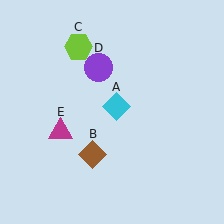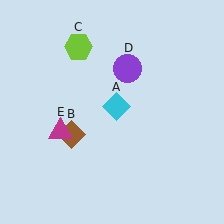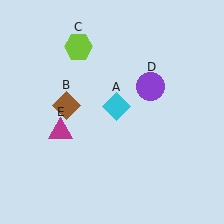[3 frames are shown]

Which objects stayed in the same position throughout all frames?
Cyan diamond (object A) and lime hexagon (object C) and magenta triangle (object E) remained stationary.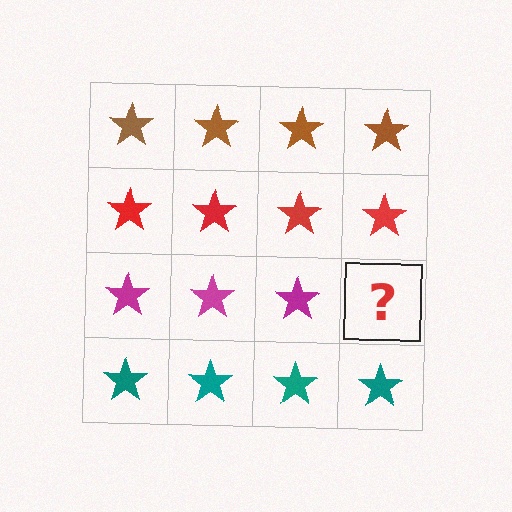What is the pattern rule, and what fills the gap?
The rule is that each row has a consistent color. The gap should be filled with a magenta star.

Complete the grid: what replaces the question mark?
The question mark should be replaced with a magenta star.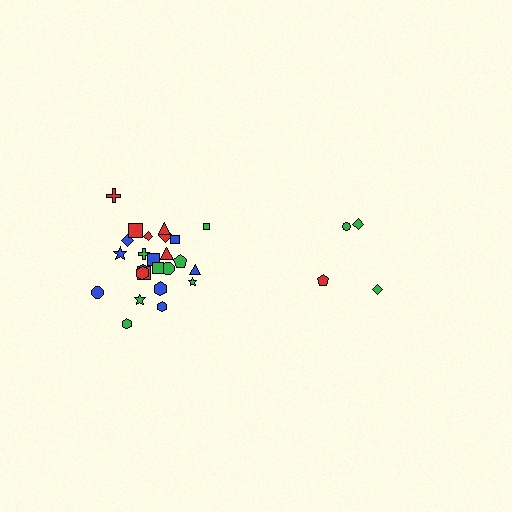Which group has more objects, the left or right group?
The left group.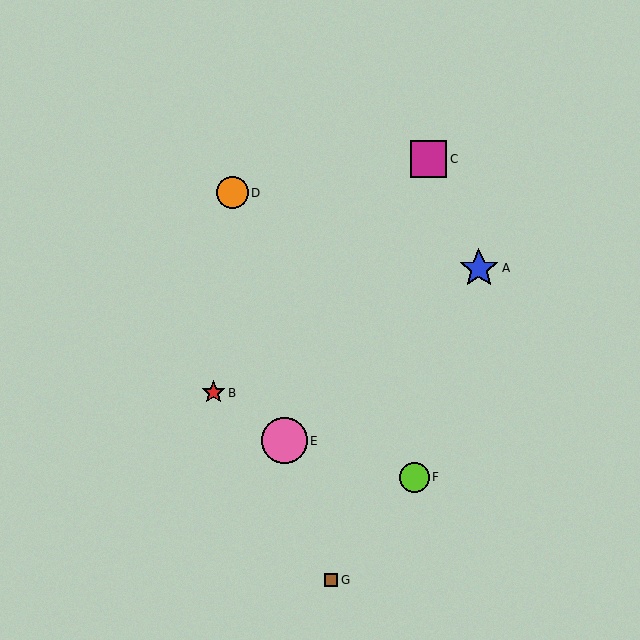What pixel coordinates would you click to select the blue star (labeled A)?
Click at (479, 268) to select the blue star A.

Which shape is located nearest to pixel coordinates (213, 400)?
The red star (labeled B) at (213, 393) is nearest to that location.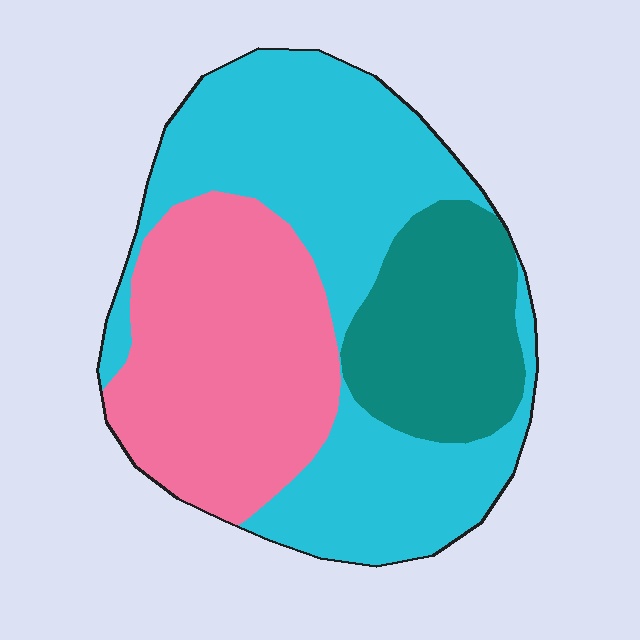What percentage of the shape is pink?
Pink takes up between a quarter and a half of the shape.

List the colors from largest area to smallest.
From largest to smallest: cyan, pink, teal.